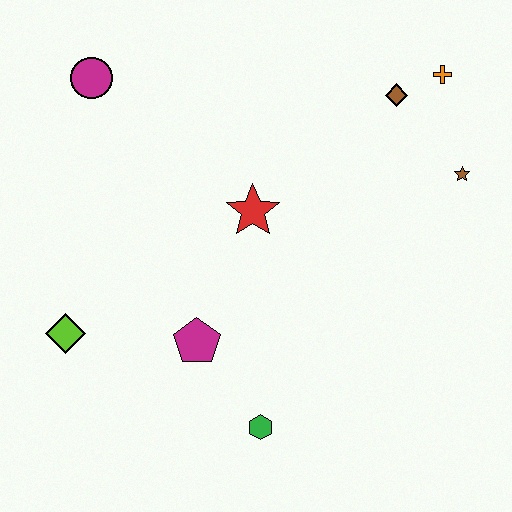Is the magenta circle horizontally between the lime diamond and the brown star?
Yes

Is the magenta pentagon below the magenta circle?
Yes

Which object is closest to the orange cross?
The brown diamond is closest to the orange cross.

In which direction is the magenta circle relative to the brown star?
The magenta circle is to the left of the brown star.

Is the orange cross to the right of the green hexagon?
Yes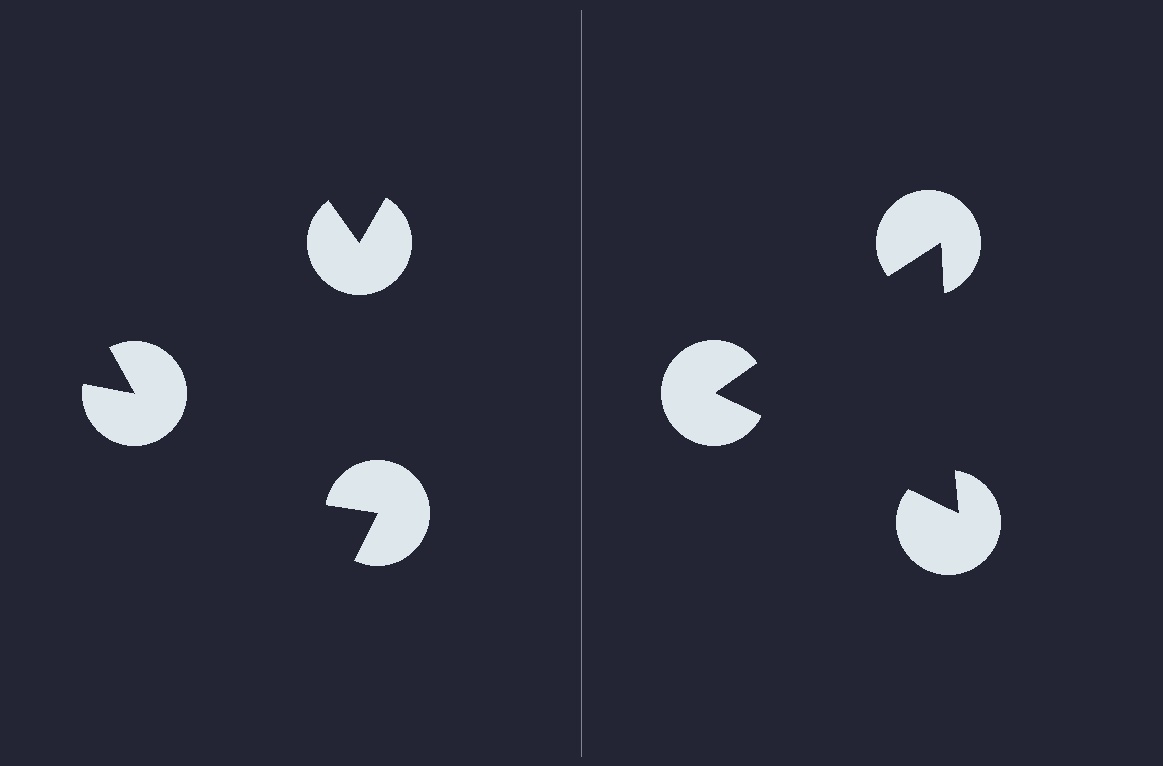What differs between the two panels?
The pac-man discs are positioned identically on both sides; only the wedge orientations differ. On the right they align to a triangle; on the left they are misaligned.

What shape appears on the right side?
An illusory triangle.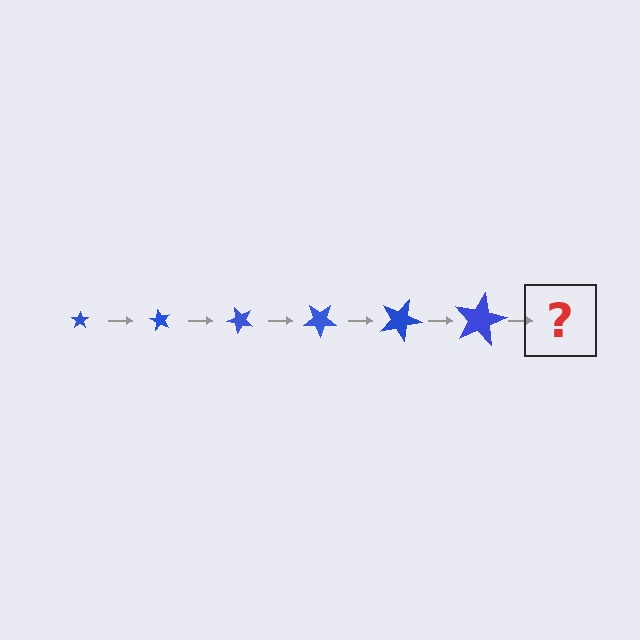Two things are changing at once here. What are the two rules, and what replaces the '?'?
The two rules are that the star grows larger each step and it rotates 60 degrees each step. The '?' should be a star, larger than the previous one and rotated 360 degrees from the start.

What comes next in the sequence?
The next element should be a star, larger than the previous one and rotated 360 degrees from the start.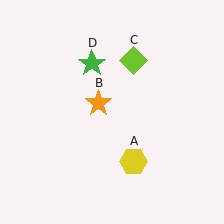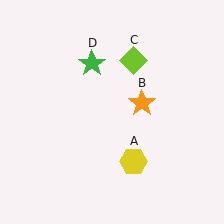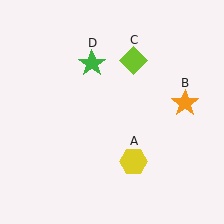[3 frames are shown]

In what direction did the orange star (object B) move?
The orange star (object B) moved right.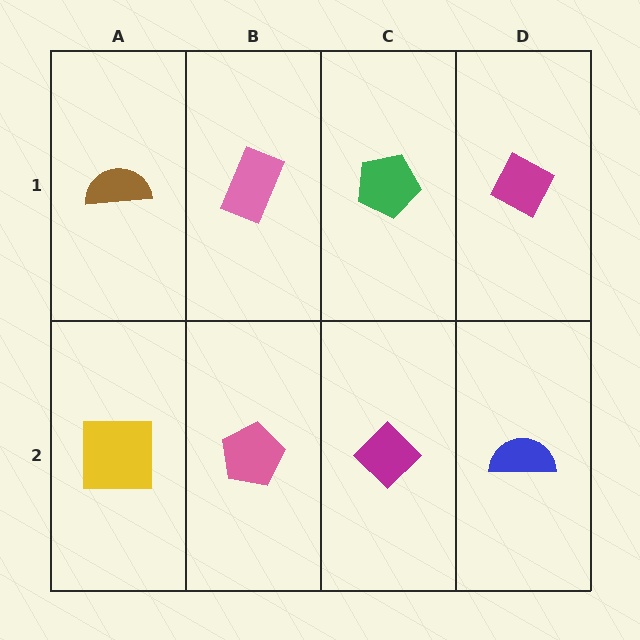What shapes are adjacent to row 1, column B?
A pink pentagon (row 2, column B), a brown semicircle (row 1, column A), a green pentagon (row 1, column C).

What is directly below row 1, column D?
A blue semicircle.